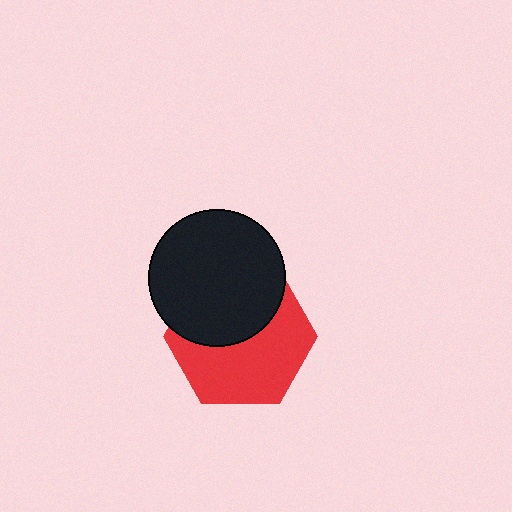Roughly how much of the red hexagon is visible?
About half of it is visible (roughly 57%).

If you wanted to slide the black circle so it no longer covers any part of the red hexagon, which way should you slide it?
Slide it up — that is the most direct way to separate the two shapes.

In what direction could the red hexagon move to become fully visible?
The red hexagon could move down. That would shift it out from behind the black circle entirely.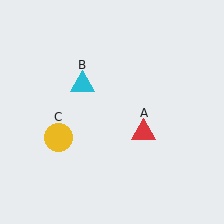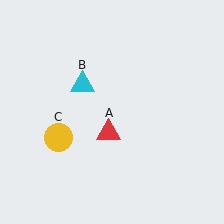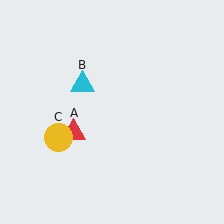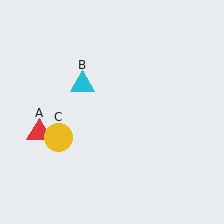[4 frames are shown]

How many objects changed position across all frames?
1 object changed position: red triangle (object A).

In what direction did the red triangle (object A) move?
The red triangle (object A) moved left.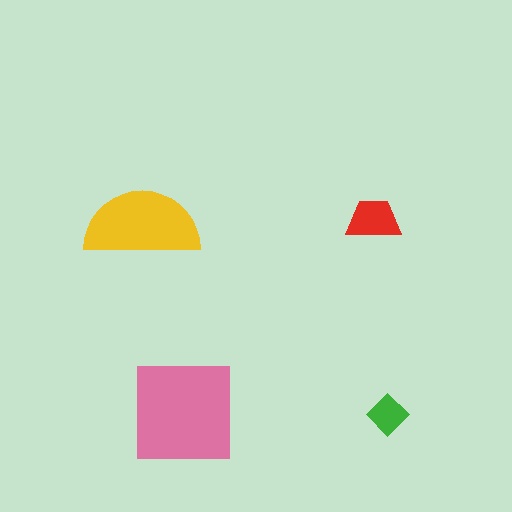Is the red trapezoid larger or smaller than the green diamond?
Larger.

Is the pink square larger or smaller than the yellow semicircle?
Larger.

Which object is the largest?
The pink square.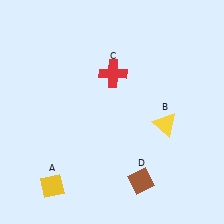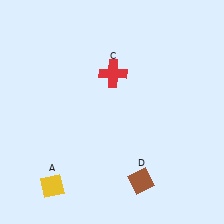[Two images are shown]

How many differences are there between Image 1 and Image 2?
There is 1 difference between the two images.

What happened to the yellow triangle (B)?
The yellow triangle (B) was removed in Image 2. It was in the bottom-right area of Image 1.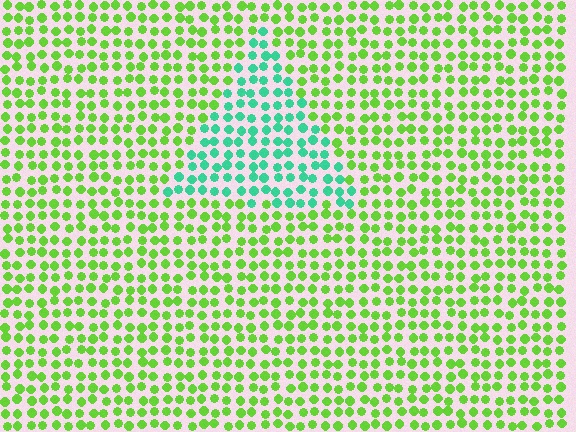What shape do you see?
I see a triangle.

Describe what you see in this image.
The image is filled with small lime elements in a uniform arrangement. A triangle-shaped region is visible where the elements are tinted to a slightly different hue, forming a subtle color boundary.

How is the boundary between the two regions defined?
The boundary is defined purely by a slight shift in hue (about 55 degrees). Spacing, size, and orientation are identical on both sides.